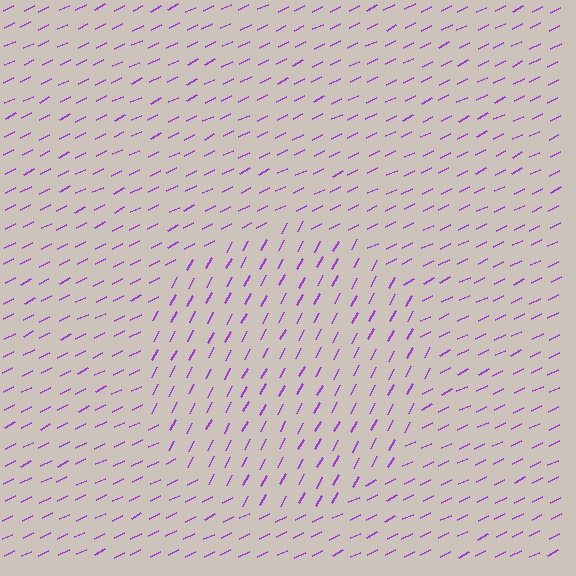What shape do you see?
I see a circle.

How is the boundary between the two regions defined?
The boundary is defined purely by a change in line orientation (approximately 35 degrees difference). All lines are the same color and thickness.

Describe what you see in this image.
The image is filled with small purple line segments. A circle region in the image has lines oriented differently from the surrounding lines, creating a visible texture boundary.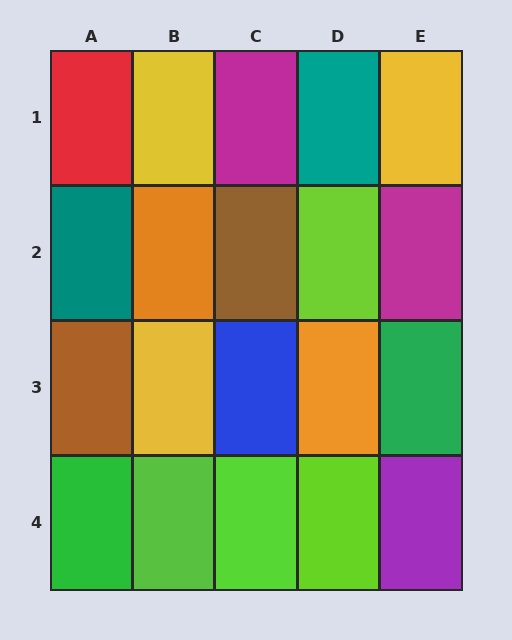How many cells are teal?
2 cells are teal.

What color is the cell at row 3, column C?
Blue.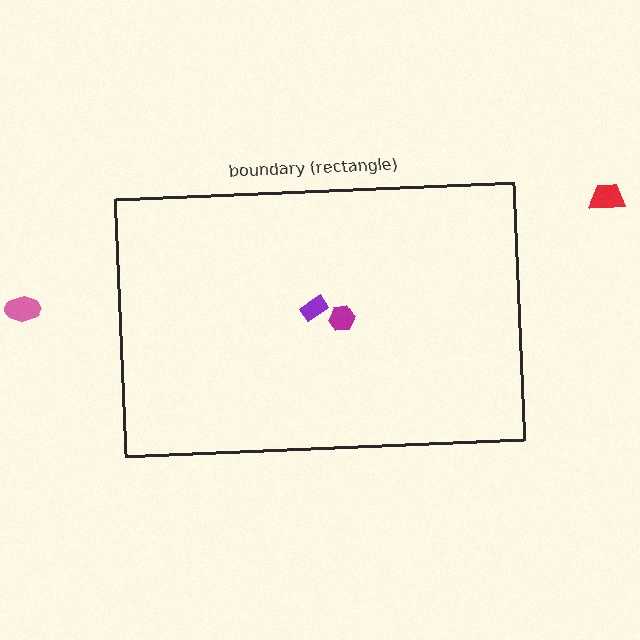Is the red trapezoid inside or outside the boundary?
Outside.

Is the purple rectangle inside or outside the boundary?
Inside.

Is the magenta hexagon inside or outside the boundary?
Inside.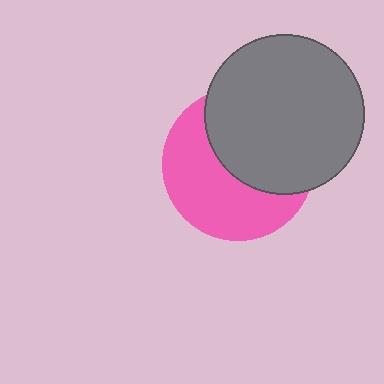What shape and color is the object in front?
The object in front is a gray circle.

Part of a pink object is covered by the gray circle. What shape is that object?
It is a circle.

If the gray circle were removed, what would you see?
You would see the complete pink circle.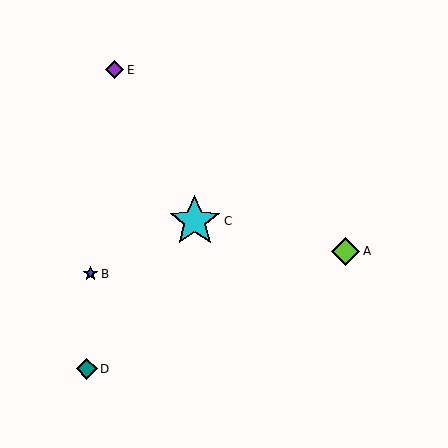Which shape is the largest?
The cyan star (labeled C) is the largest.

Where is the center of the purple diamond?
The center of the purple diamond is at (115, 70).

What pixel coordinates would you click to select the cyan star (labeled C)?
Click at (195, 221) to select the cyan star C.